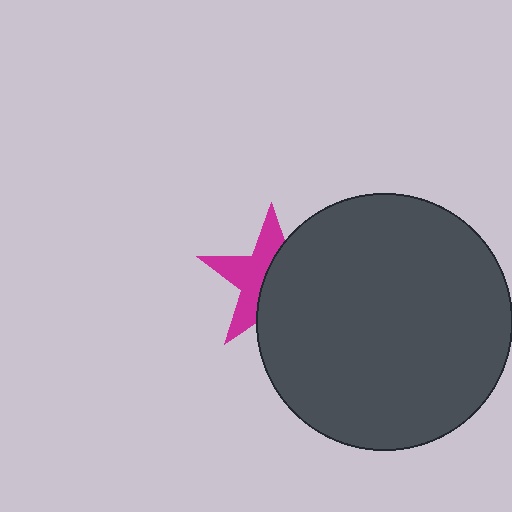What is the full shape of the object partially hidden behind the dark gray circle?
The partially hidden object is a magenta star.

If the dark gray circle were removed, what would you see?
You would see the complete magenta star.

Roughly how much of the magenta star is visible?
About half of it is visible (roughly 48%).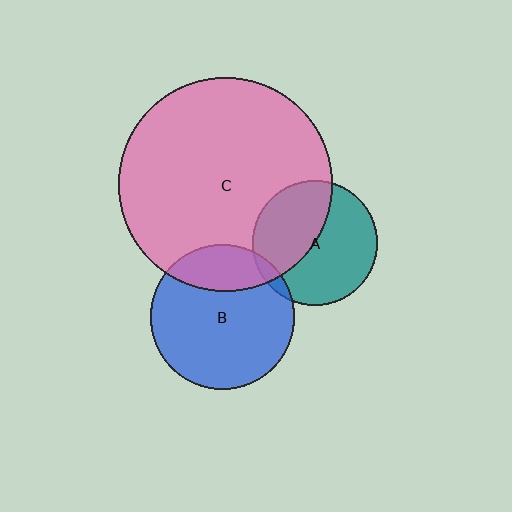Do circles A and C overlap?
Yes.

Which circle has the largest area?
Circle C (pink).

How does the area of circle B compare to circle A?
Approximately 1.3 times.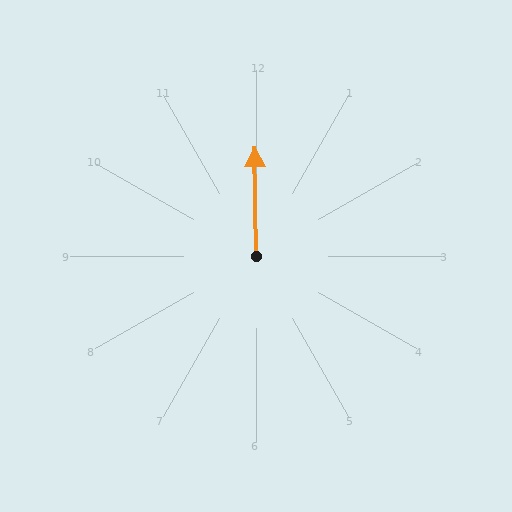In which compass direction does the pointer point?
North.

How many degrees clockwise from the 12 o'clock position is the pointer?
Approximately 359 degrees.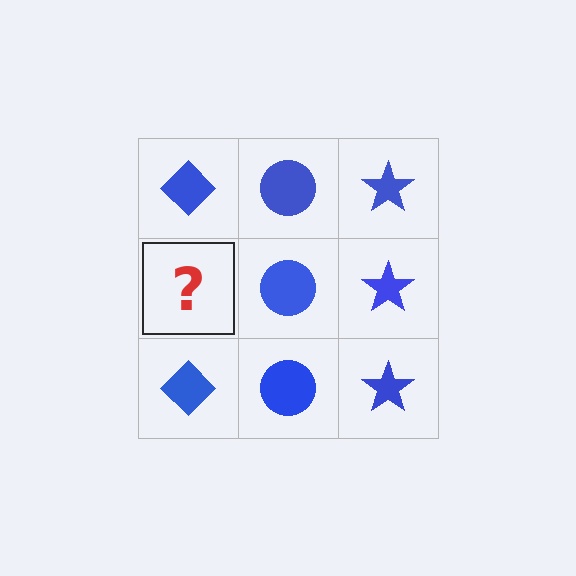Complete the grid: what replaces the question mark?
The question mark should be replaced with a blue diamond.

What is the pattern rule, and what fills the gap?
The rule is that each column has a consistent shape. The gap should be filled with a blue diamond.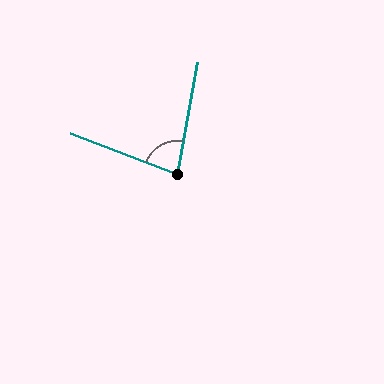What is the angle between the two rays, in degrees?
Approximately 79 degrees.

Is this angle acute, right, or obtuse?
It is acute.